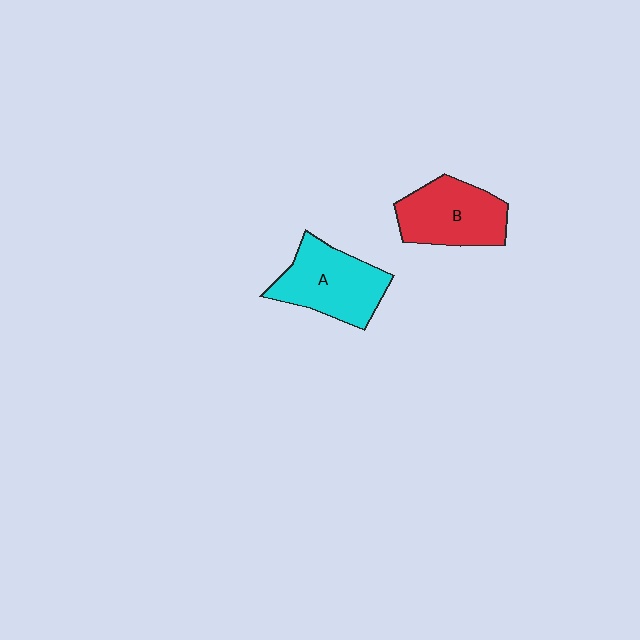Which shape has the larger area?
Shape A (cyan).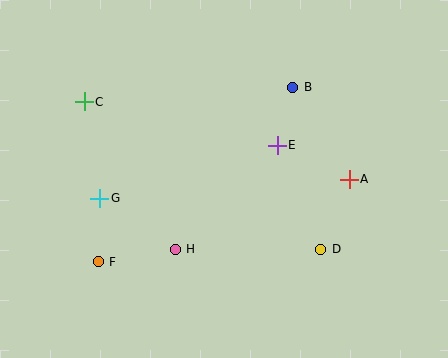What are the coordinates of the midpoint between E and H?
The midpoint between E and H is at (226, 197).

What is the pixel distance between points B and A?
The distance between B and A is 108 pixels.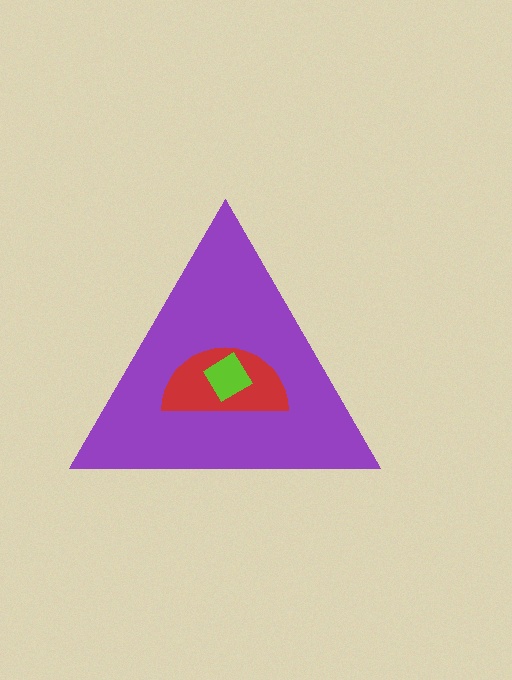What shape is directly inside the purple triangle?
The red semicircle.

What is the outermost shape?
The purple triangle.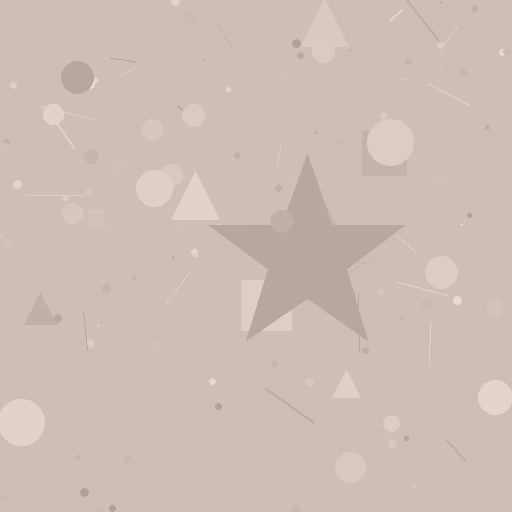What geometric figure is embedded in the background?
A star is embedded in the background.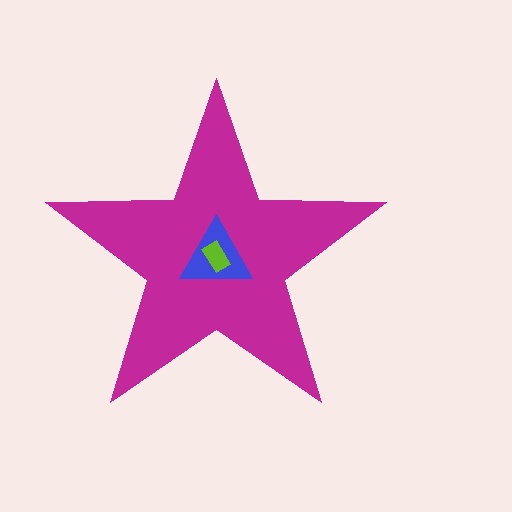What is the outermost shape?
The magenta star.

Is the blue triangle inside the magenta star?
Yes.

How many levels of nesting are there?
3.